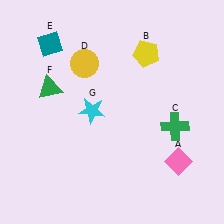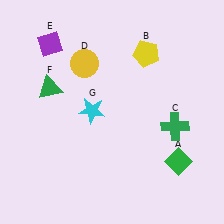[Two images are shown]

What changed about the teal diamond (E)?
In Image 1, E is teal. In Image 2, it changed to purple.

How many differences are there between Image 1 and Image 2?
There are 2 differences between the two images.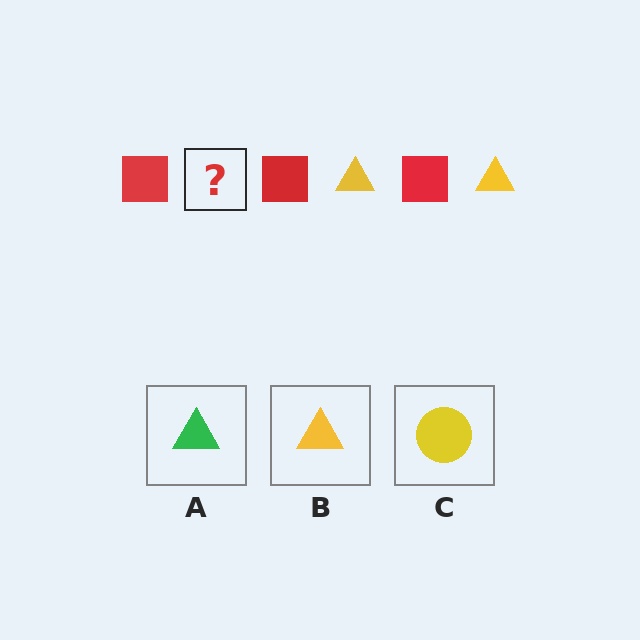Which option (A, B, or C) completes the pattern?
B.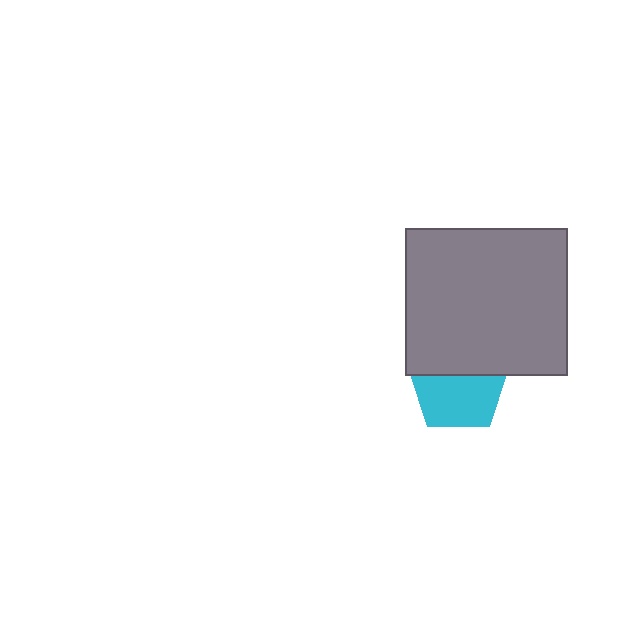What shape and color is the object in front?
The object in front is a gray rectangle.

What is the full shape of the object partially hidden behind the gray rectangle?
The partially hidden object is a cyan pentagon.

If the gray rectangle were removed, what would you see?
You would see the complete cyan pentagon.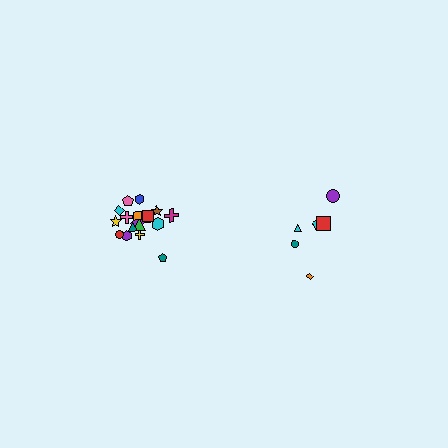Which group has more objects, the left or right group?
The left group.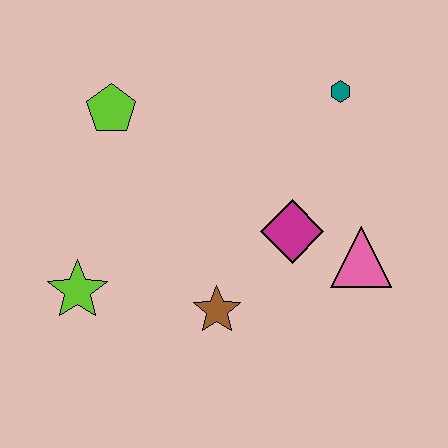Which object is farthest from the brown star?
The teal hexagon is farthest from the brown star.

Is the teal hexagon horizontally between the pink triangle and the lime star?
Yes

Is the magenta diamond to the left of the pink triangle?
Yes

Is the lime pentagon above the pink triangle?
Yes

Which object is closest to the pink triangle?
The magenta diamond is closest to the pink triangle.